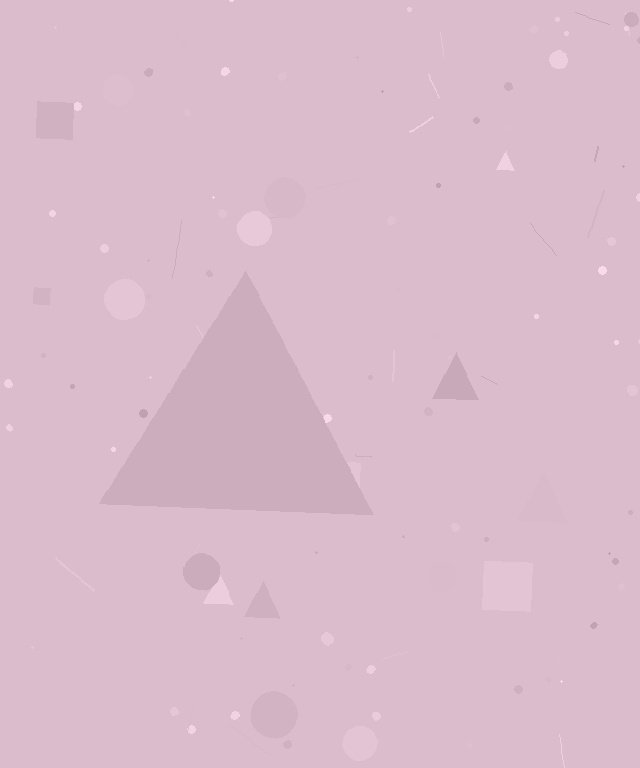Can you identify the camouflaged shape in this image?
The camouflaged shape is a triangle.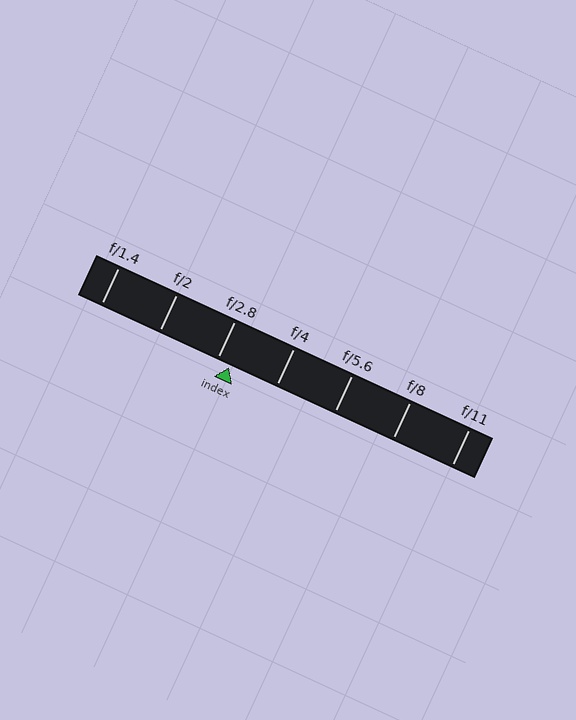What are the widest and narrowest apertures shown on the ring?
The widest aperture shown is f/1.4 and the narrowest is f/11.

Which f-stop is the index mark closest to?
The index mark is closest to f/2.8.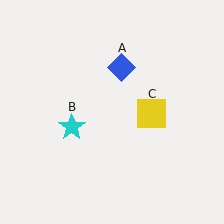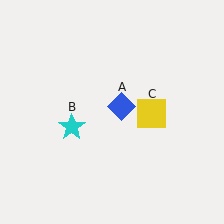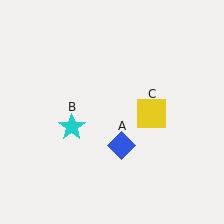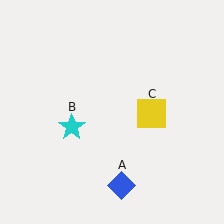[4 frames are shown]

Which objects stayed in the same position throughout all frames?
Cyan star (object B) and yellow square (object C) remained stationary.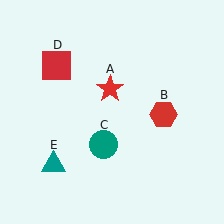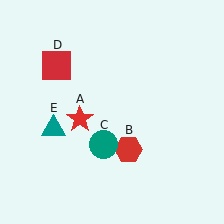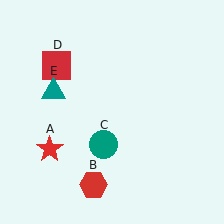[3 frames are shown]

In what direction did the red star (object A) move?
The red star (object A) moved down and to the left.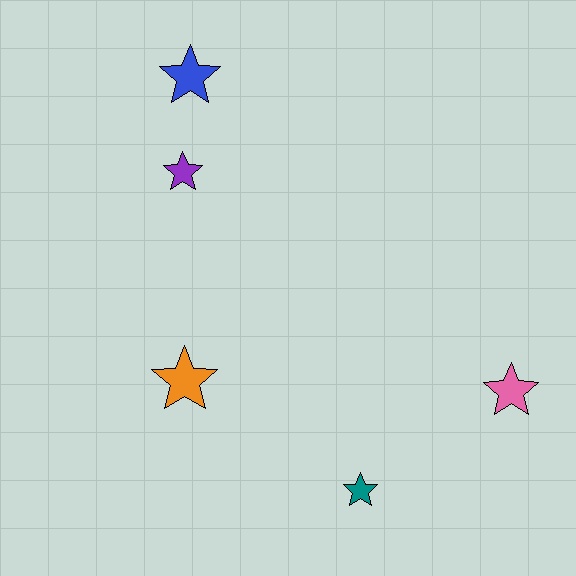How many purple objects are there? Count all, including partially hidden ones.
There is 1 purple object.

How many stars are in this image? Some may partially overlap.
There are 5 stars.